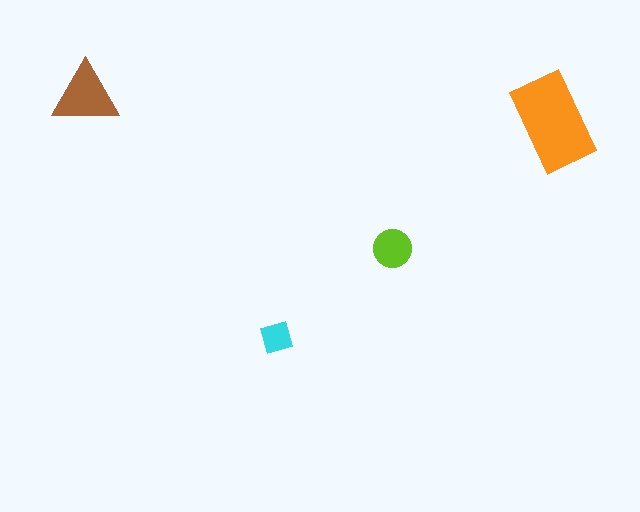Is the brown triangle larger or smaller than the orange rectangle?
Smaller.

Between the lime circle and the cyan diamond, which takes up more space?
The lime circle.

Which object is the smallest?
The cyan diamond.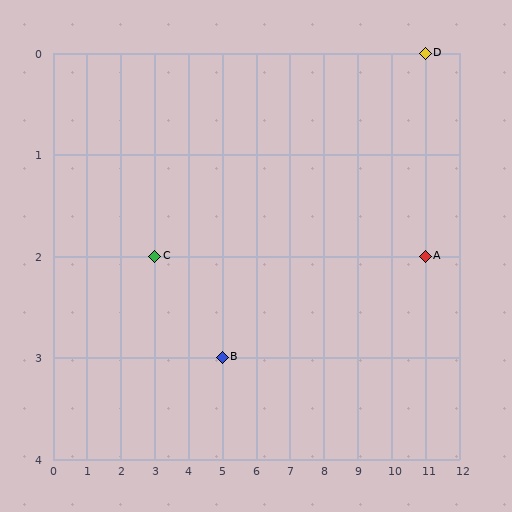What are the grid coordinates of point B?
Point B is at grid coordinates (5, 3).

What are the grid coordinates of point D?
Point D is at grid coordinates (11, 0).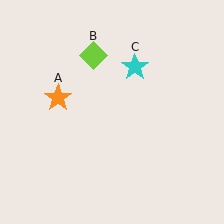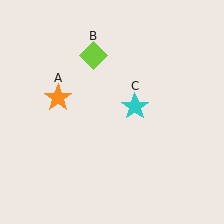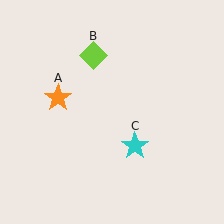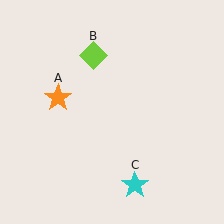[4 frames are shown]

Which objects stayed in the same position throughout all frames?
Orange star (object A) and lime diamond (object B) remained stationary.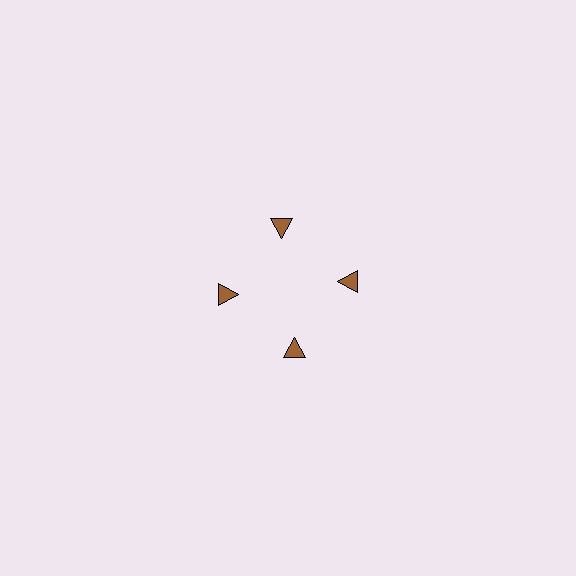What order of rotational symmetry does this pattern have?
This pattern has 4-fold rotational symmetry.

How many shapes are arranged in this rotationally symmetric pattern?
There are 4 shapes, arranged in 4 groups of 1.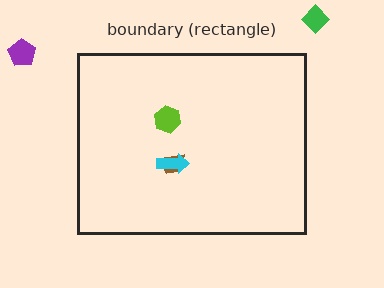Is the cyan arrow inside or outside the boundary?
Inside.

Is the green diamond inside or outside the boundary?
Outside.